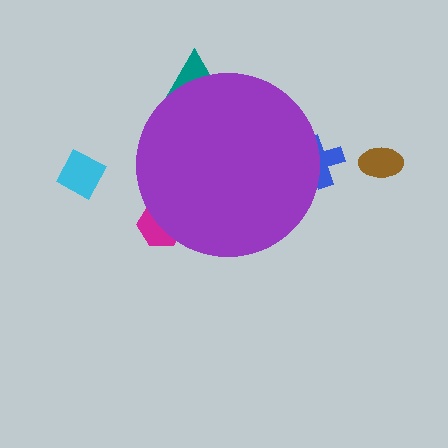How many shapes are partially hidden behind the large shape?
3 shapes are partially hidden.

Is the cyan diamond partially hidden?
No, the cyan diamond is fully visible.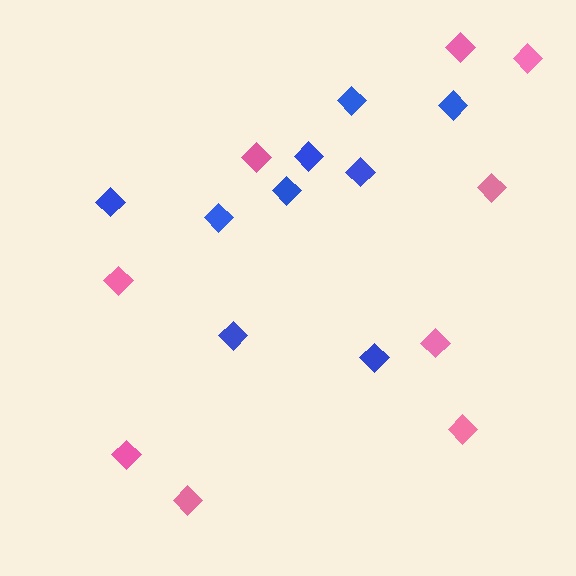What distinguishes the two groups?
There are 2 groups: one group of blue diamonds (9) and one group of pink diamonds (9).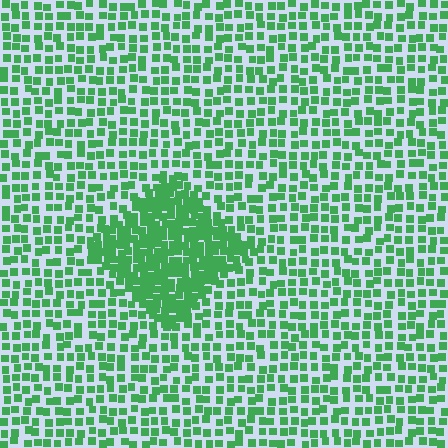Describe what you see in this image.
The image contains small green elements arranged at two different densities. A diamond-shaped region is visible where the elements are more densely packed than the surrounding area.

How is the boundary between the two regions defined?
The boundary is defined by a change in element density (approximately 2.1x ratio). All elements are the same color, size, and shape.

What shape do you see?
I see a diamond.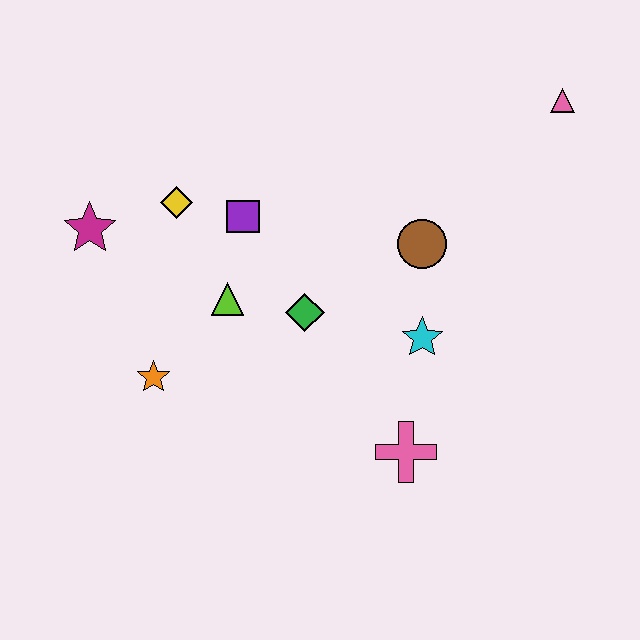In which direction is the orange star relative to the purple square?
The orange star is below the purple square.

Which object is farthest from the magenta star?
The pink triangle is farthest from the magenta star.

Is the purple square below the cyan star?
No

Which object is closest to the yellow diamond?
The purple square is closest to the yellow diamond.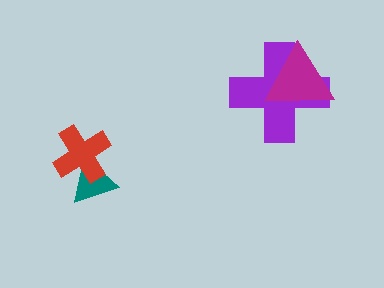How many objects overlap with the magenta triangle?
1 object overlaps with the magenta triangle.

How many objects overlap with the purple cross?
1 object overlaps with the purple cross.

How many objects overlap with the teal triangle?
1 object overlaps with the teal triangle.